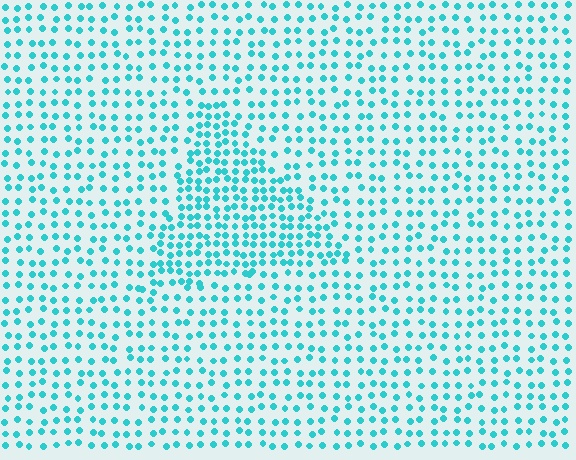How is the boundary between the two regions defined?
The boundary is defined by a change in element density (approximately 1.7x ratio). All elements are the same color, size, and shape.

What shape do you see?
I see a triangle.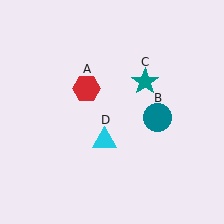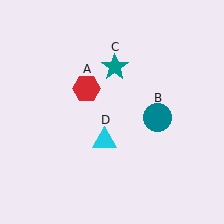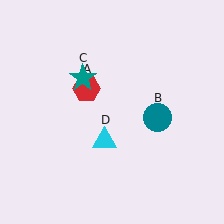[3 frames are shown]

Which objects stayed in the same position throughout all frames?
Red hexagon (object A) and teal circle (object B) and cyan triangle (object D) remained stationary.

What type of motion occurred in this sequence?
The teal star (object C) rotated counterclockwise around the center of the scene.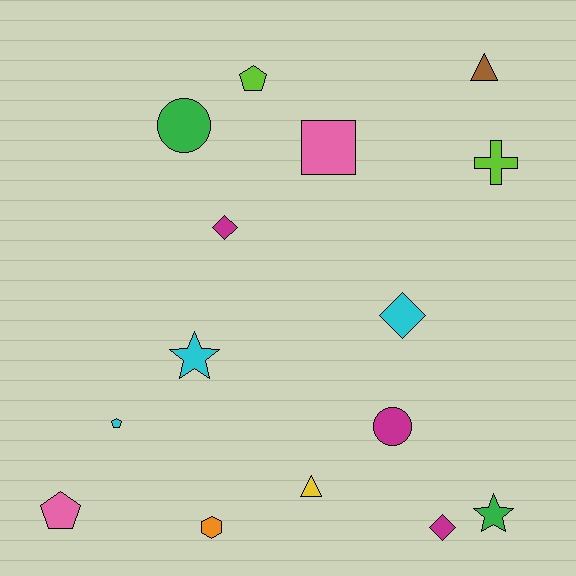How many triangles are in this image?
There are 2 triangles.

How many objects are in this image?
There are 15 objects.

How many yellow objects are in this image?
There is 1 yellow object.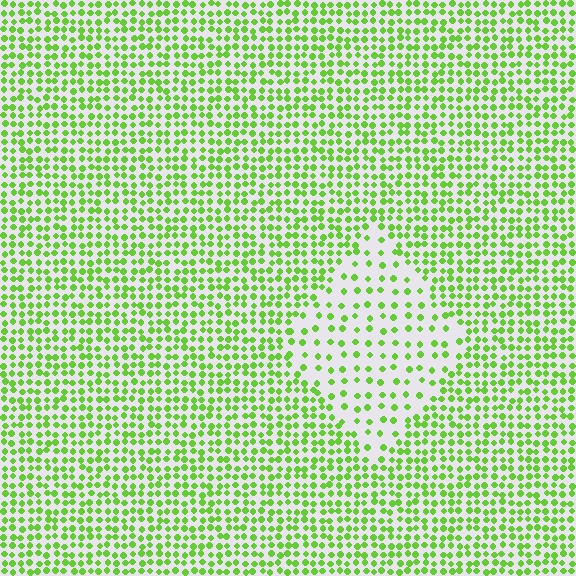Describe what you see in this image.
The image contains small lime elements arranged at two different densities. A diamond-shaped region is visible where the elements are less densely packed than the surrounding area.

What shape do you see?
I see a diamond.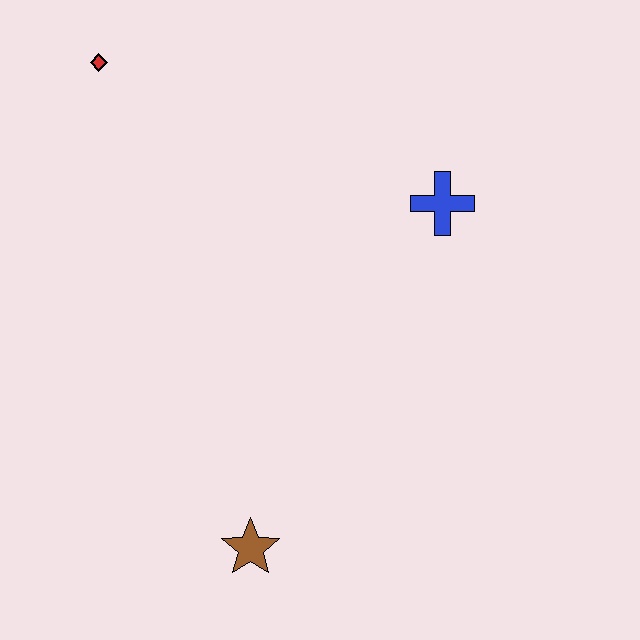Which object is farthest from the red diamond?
The brown star is farthest from the red diamond.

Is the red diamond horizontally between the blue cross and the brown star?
No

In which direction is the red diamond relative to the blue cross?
The red diamond is to the left of the blue cross.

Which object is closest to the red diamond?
The blue cross is closest to the red diamond.